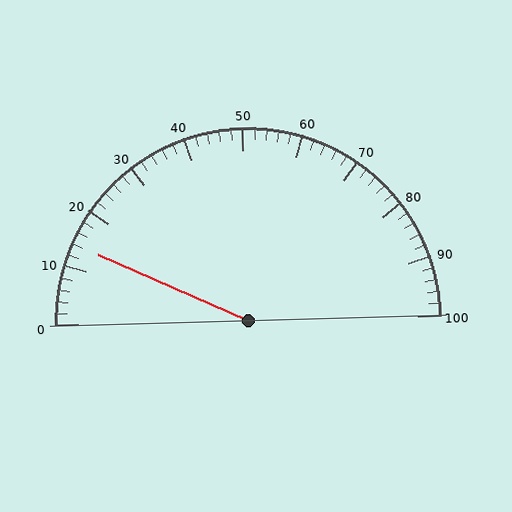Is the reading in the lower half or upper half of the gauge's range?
The reading is in the lower half of the range (0 to 100).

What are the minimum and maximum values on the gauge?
The gauge ranges from 0 to 100.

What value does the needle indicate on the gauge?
The needle indicates approximately 14.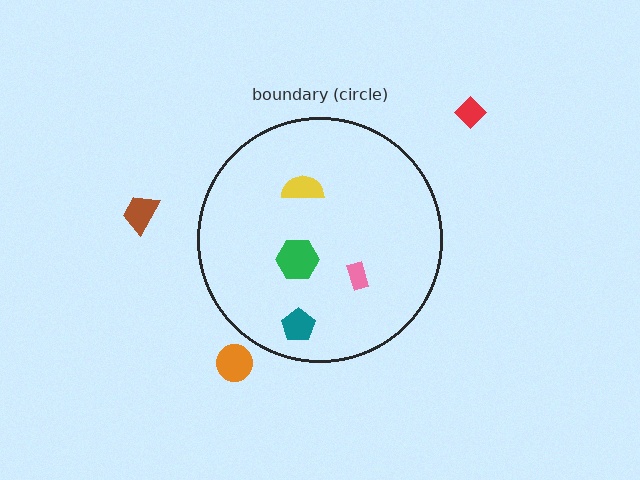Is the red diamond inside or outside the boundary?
Outside.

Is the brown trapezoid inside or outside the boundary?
Outside.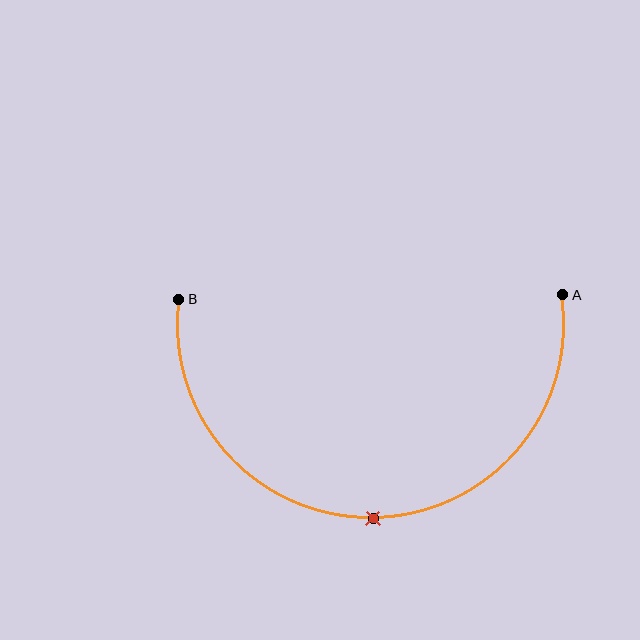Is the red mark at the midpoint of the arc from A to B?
Yes. The red mark lies on the arc at equal arc-length from both A and B — it is the arc midpoint.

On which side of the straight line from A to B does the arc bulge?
The arc bulges below the straight line connecting A and B.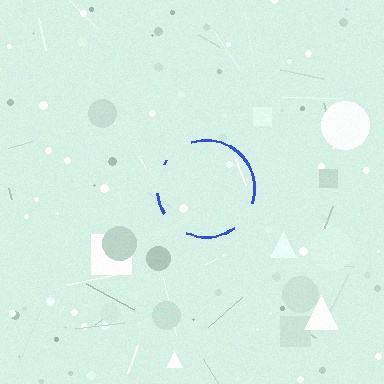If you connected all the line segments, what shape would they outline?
They would outline a circle.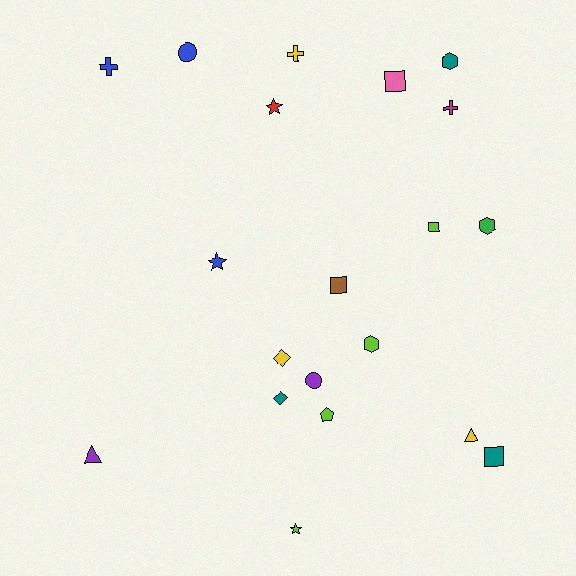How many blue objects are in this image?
There are 3 blue objects.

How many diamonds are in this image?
There are 2 diamonds.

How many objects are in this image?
There are 20 objects.